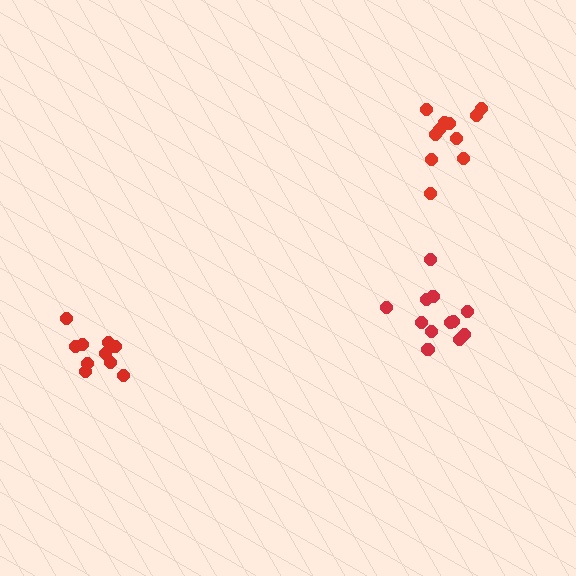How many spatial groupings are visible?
There are 3 spatial groupings.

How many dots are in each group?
Group 1: 11 dots, Group 2: 11 dots, Group 3: 12 dots (34 total).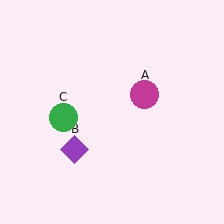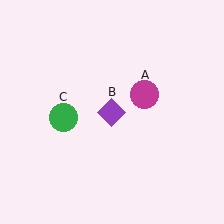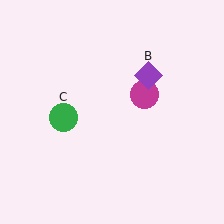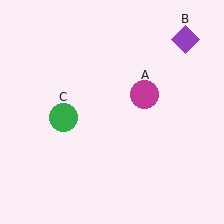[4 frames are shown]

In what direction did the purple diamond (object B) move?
The purple diamond (object B) moved up and to the right.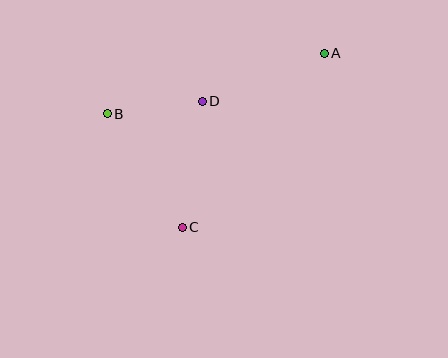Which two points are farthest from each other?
Points A and B are farthest from each other.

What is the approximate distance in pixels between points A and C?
The distance between A and C is approximately 225 pixels.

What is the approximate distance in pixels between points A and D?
The distance between A and D is approximately 131 pixels.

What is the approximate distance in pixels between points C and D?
The distance between C and D is approximately 128 pixels.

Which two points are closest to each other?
Points B and D are closest to each other.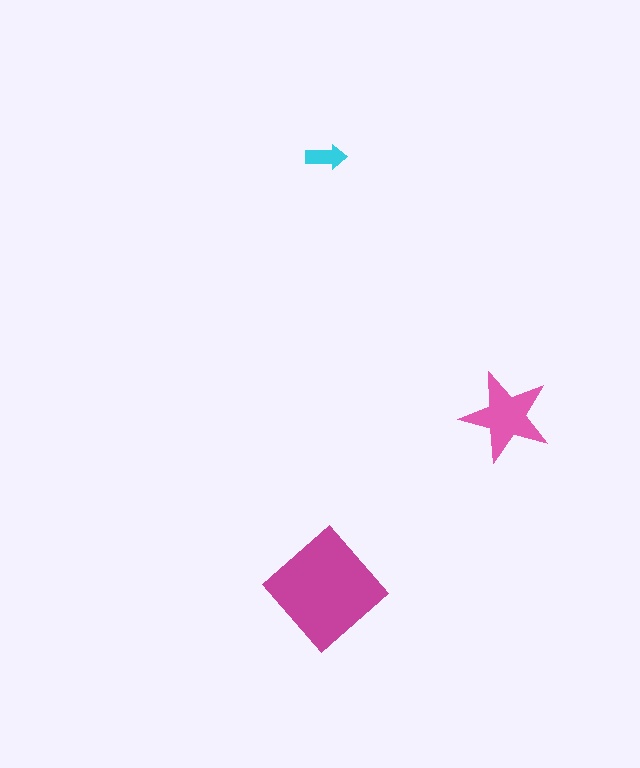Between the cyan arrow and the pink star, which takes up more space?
The pink star.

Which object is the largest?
The magenta diamond.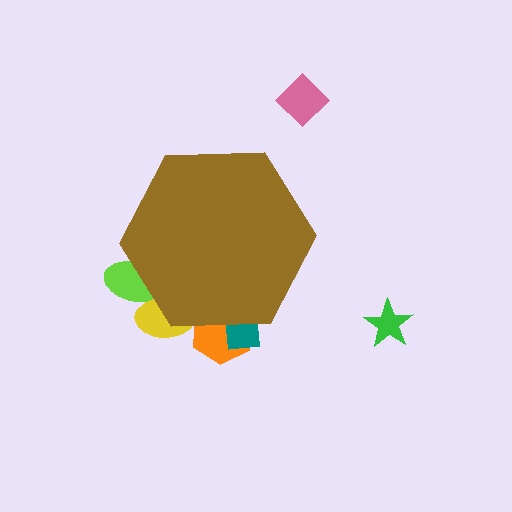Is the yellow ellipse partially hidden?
Yes, the yellow ellipse is partially hidden behind the brown hexagon.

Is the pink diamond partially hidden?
No, the pink diamond is fully visible.